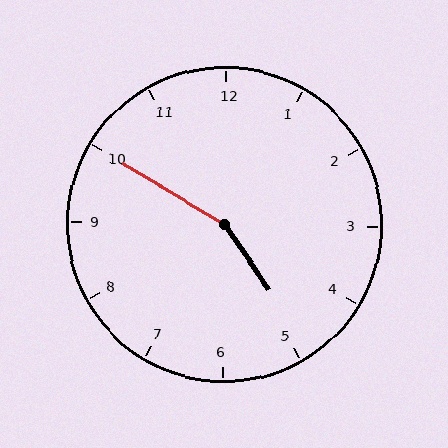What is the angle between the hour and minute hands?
Approximately 155 degrees.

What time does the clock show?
4:50.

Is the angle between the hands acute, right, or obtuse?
It is obtuse.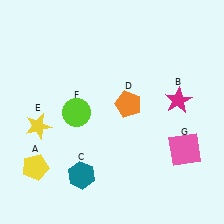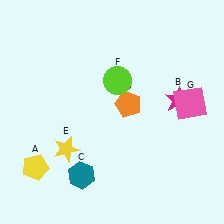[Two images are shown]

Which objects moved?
The objects that moved are: the yellow star (E), the lime circle (F), the pink square (G).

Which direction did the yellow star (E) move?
The yellow star (E) moved right.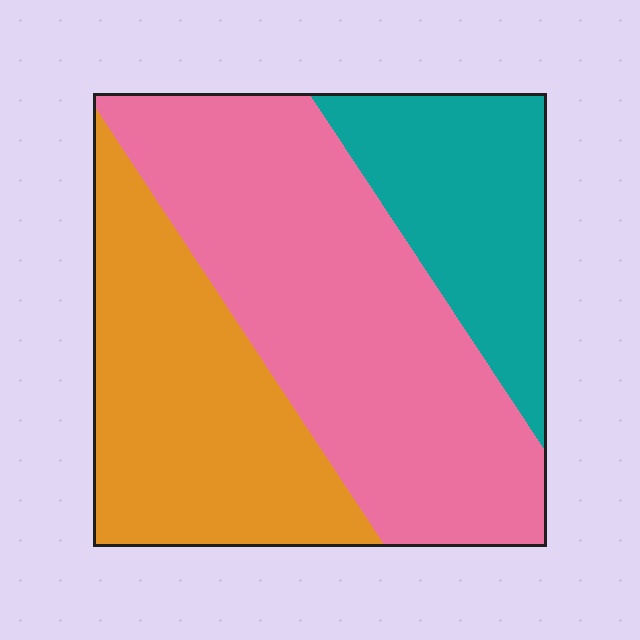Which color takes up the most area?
Pink, at roughly 50%.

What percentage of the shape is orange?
Orange takes up about one third (1/3) of the shape.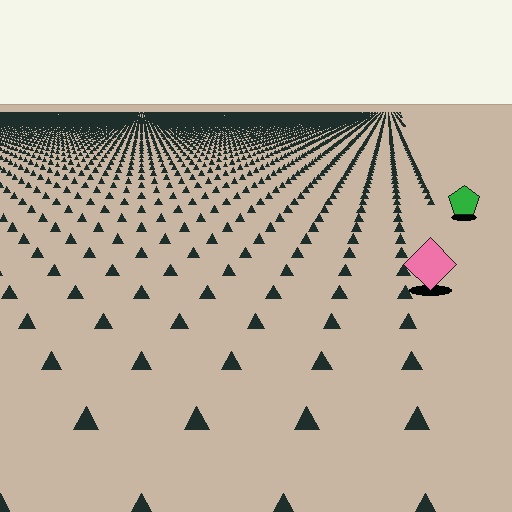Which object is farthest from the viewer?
The green pentagon is farthest from the viewer. It appears smaller and the ground texture around it is denser.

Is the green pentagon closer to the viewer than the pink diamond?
No. The pink diamond is closer — you can tell from the texture gradient: the ground texture is coarser near it.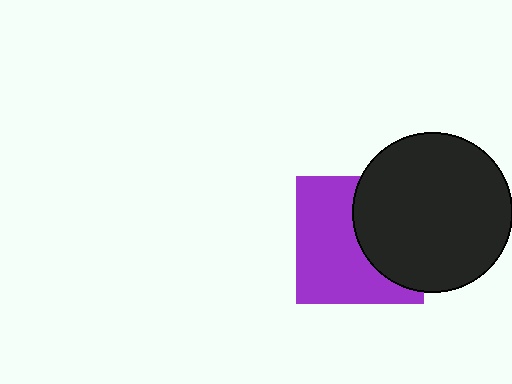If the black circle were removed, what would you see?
You would see the complete purple square.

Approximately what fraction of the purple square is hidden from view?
Roughly 42% of the purple square is hidden behind the black circle.